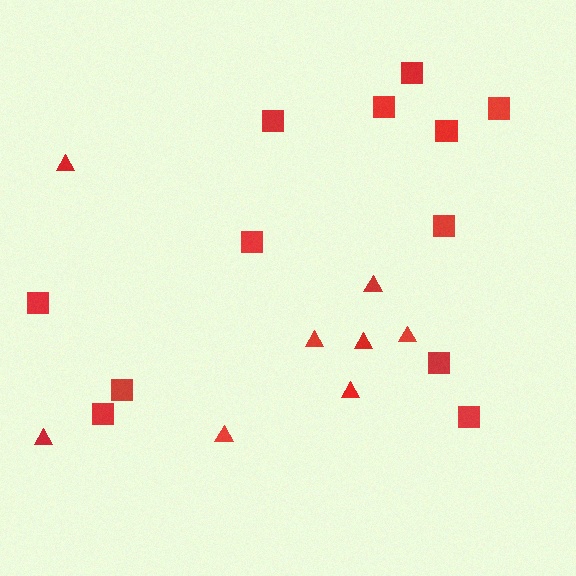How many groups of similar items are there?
There are 2 groups: one group of squares (12) and one group of triangles (8).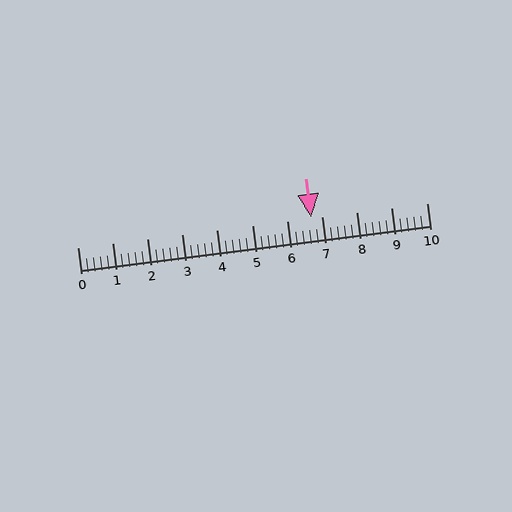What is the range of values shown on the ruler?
The ruler shows values from 0 to 10.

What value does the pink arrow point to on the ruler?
The pink arrow points to approximately 6.7.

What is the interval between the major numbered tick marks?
The major tick marks are spaced 1 units apart.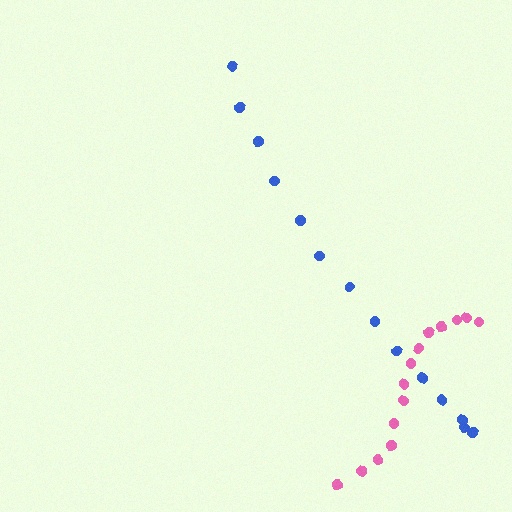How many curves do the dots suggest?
There are 2 distinct paths.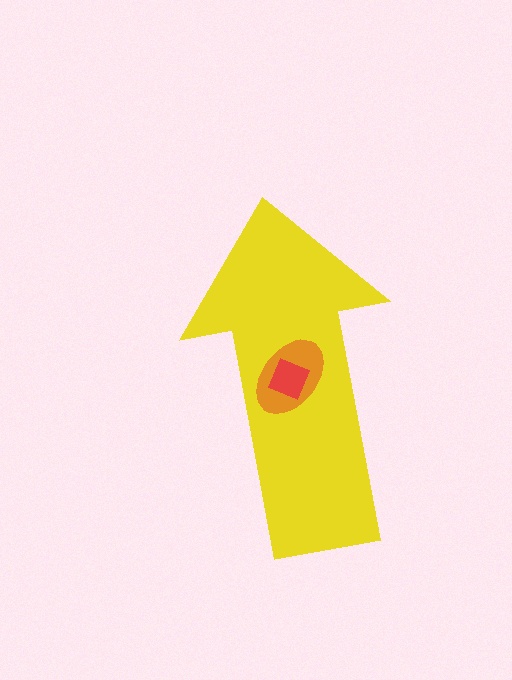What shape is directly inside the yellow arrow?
The orange ellipse.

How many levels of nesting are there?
3.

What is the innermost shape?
The red square.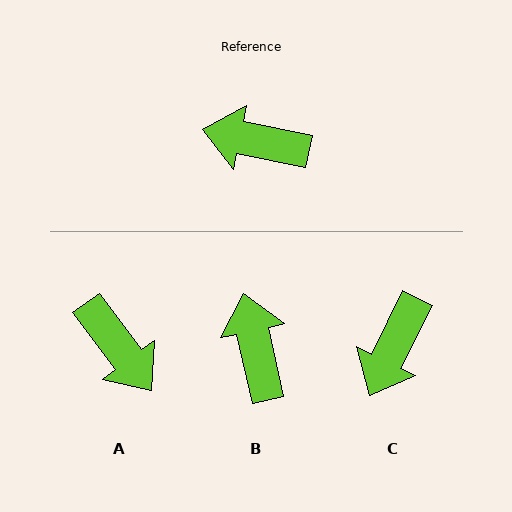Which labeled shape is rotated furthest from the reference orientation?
A, about 139 degrees away.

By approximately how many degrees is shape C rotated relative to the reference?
Approximately 76 degrees counter-clockwise.